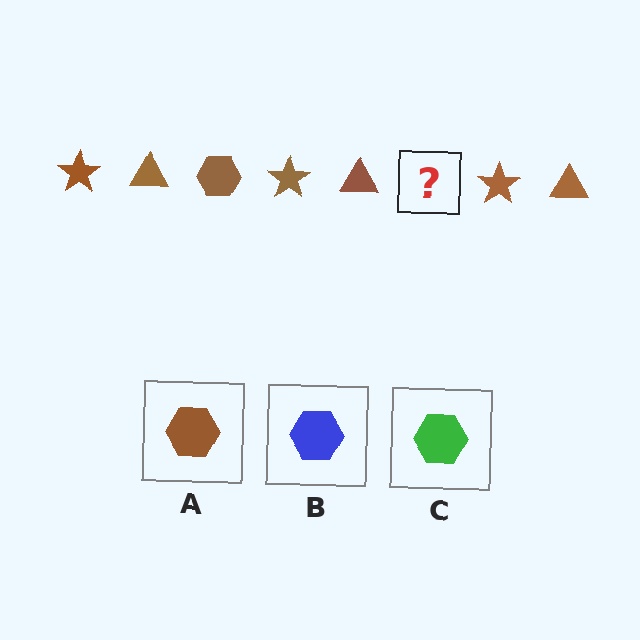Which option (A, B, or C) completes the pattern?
A.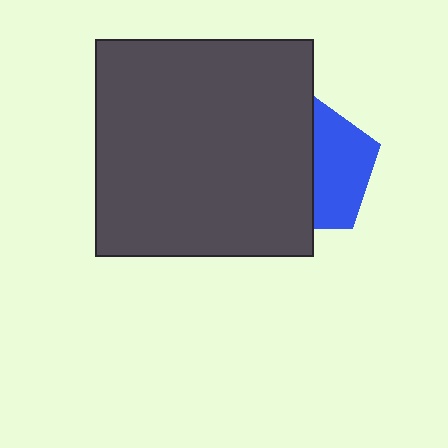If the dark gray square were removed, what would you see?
You would see the complete blue pentagon.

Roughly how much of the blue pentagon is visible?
About half of it is visible (roughly 45%).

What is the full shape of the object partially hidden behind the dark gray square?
The partially hidden object is a blue pentagon.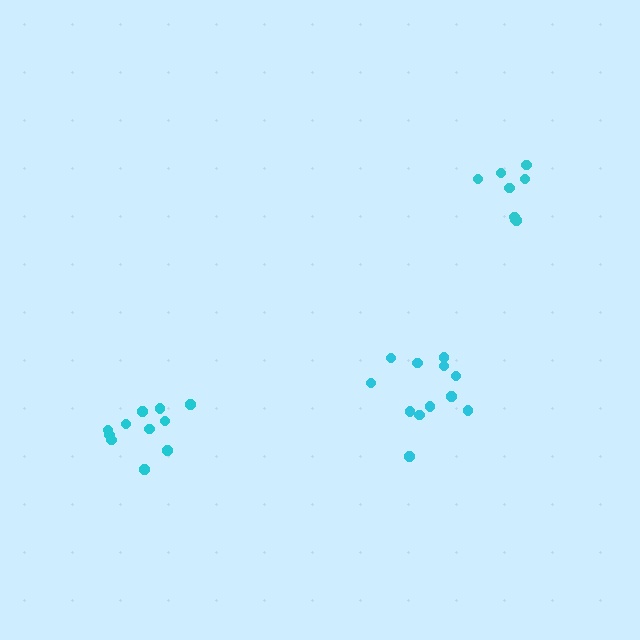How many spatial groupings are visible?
There are 3 spatial groupings.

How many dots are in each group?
Group 1: 11 dots, Group 2: 12 dots, Group 3: 8 dots (31 total).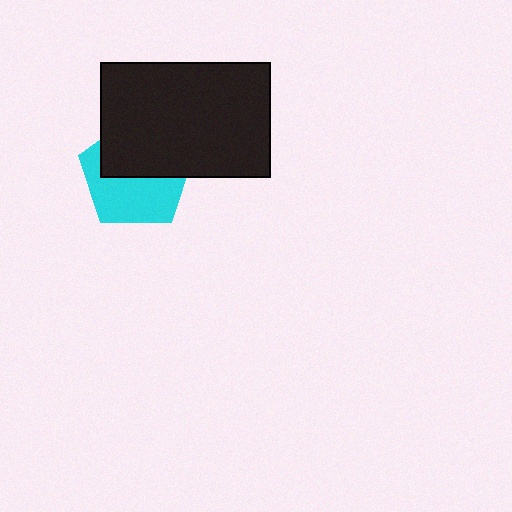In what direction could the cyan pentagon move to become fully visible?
The cyan pentagon could move down. That would shift it out from behind the black rectangle entirely.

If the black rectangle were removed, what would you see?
You would see the complete cyan pentagon.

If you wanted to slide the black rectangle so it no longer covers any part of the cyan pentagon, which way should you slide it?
Slide it up — that is the most direct way to separate the two shapes.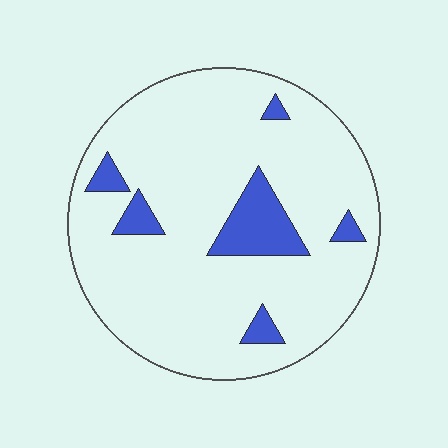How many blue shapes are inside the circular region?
6.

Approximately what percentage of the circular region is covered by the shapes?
Approximately 10%.